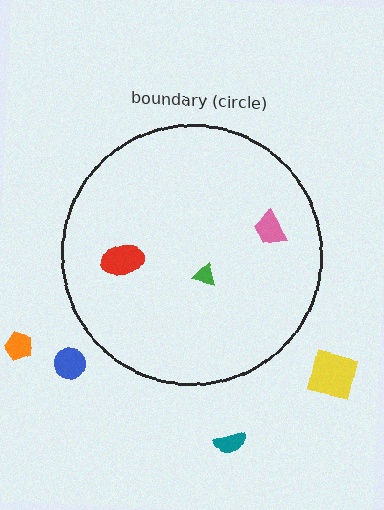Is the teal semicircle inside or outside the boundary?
Outside.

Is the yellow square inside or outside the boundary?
Outside.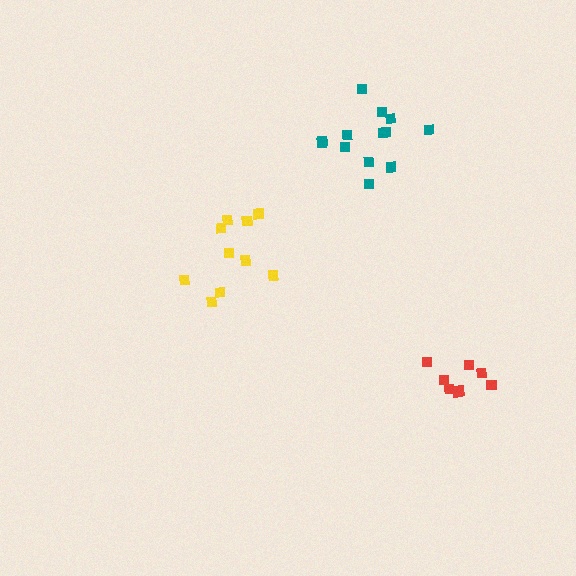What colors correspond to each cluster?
The clusters are colored: teal, yellow, red.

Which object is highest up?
The teal cluster is topmost.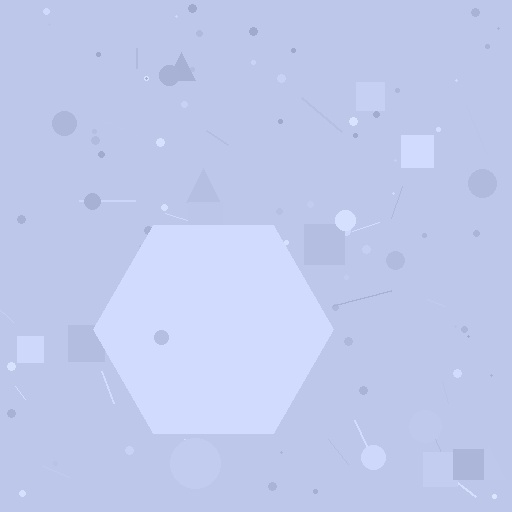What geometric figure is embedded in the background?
A hexagon is embedded in the background.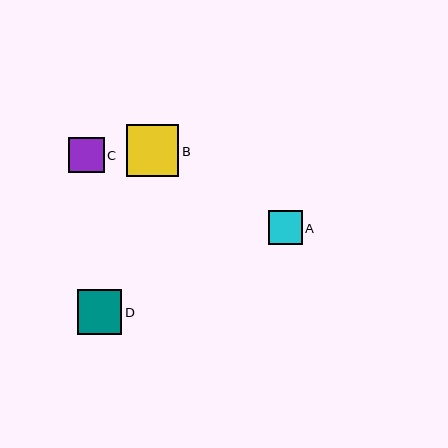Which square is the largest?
Square B is the largest with a size of approximately 53 pixels.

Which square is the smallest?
Square A is the smallest with a size of approximately 34 pixels.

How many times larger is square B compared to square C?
Square B is approximately 1.5 times the size of square C.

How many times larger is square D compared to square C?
Square D is approximately 1.3 times the size of square C.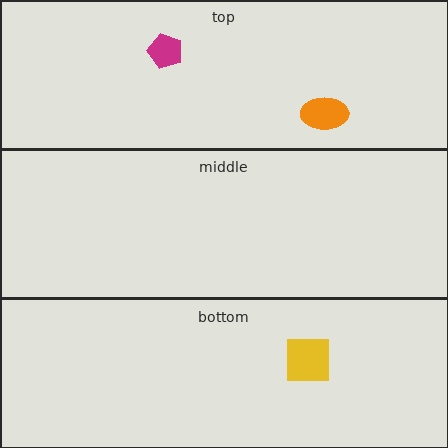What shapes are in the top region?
The orange ellipse, the magenta pentagon.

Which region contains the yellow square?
The bottom region.